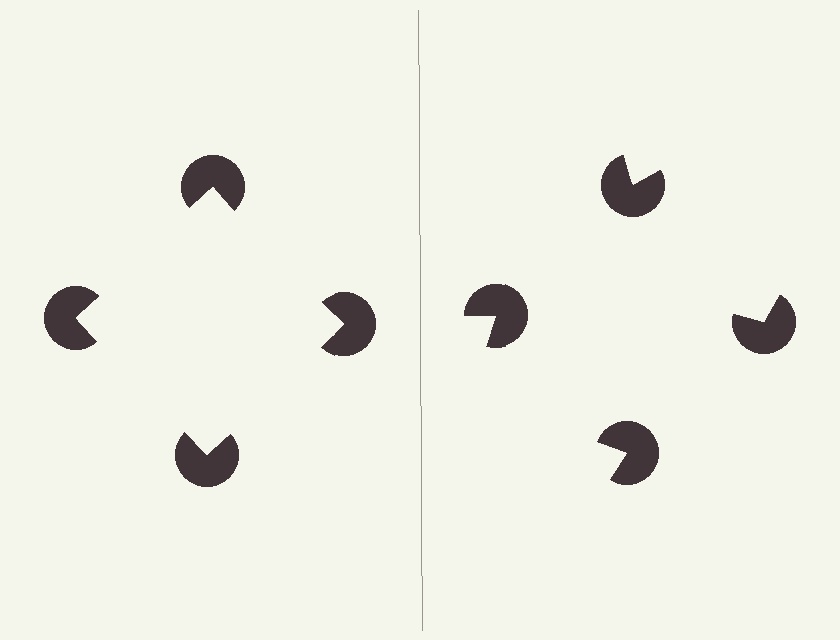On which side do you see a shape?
An illusory square appears on the left side. On the right side the wedge cuts are rotated, so no coherent shape forms.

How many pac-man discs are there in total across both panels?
8 — 4 on each side.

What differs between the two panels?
The pac-man discs are positioned identically on both sides; only the wedge orientations differ. On the left they align to a square; on the right they are misaligned.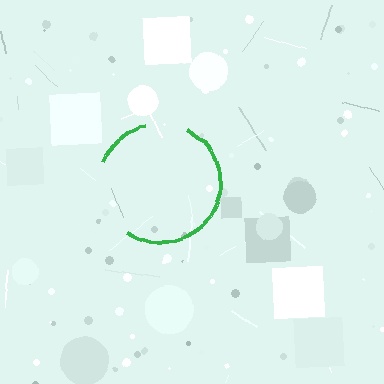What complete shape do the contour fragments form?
The contour fragments form a circle.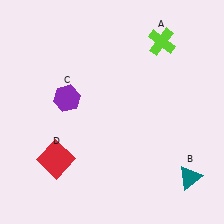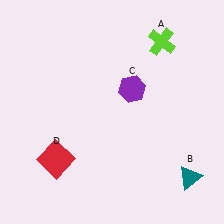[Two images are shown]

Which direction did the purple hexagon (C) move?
The purple hexagon (C) moved right.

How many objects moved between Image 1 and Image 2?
1 object moved between the two images.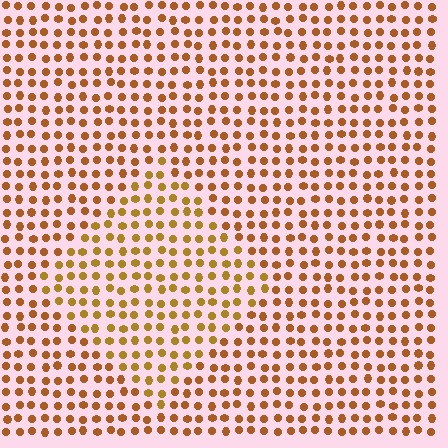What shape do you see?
I see a diamond.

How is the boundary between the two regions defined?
The boundary is defined purely by a slight shift in hue (about 19 degrees). Spacing, size, and orientation are identical on both sides.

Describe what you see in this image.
The image is filled with small brown elements in a uniform arrangement. A diamond-shaped region is visible where the elements are tinted to a slightly different hue, forming a subtle color boundary.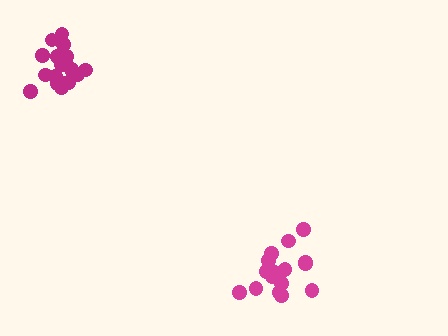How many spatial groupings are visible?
There are 2 spatial groupings.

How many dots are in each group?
Group 1: 16 dots, Group 2: 19 dots (35 total).